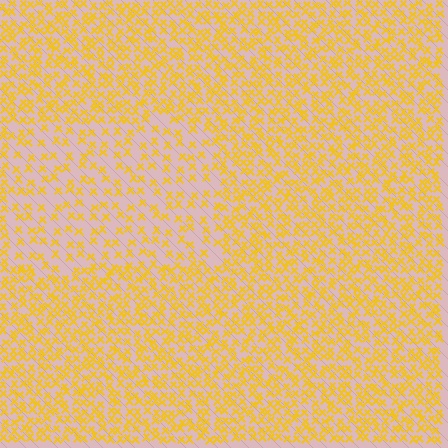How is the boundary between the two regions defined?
The boundary is defined by a change in element density (approximately 2.0x ratio). All elements are the same color, size, and shape.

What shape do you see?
I see a rectangle.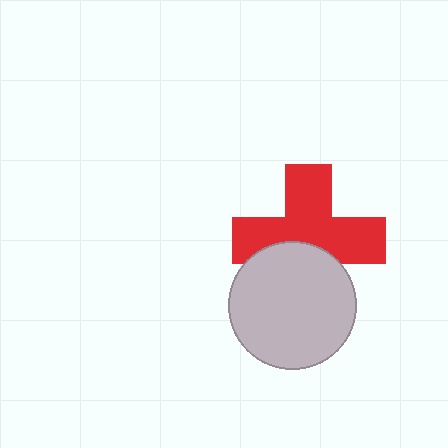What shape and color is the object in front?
The object in front is a light gray circle.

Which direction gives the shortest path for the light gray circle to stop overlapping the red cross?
Moving down gives the shortest separation.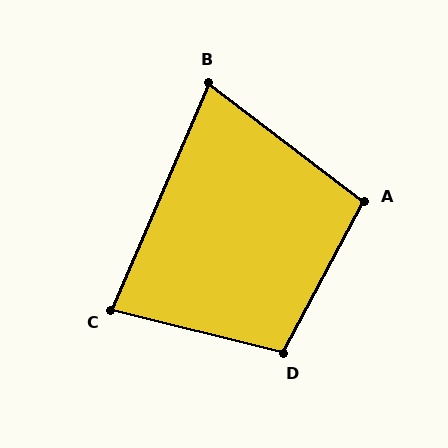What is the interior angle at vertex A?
Approximately 99 degrees (obtuse).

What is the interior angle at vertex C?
Approximately 81 degrees (acute).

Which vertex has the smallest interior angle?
B, at approximately 76 degrees.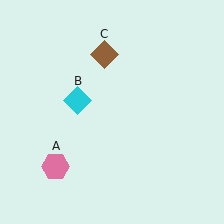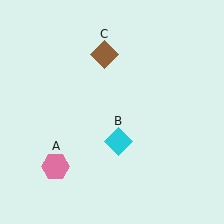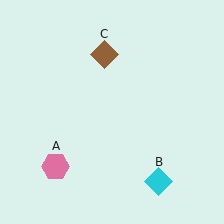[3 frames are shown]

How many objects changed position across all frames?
1 object changed position: cyan diamond (object B).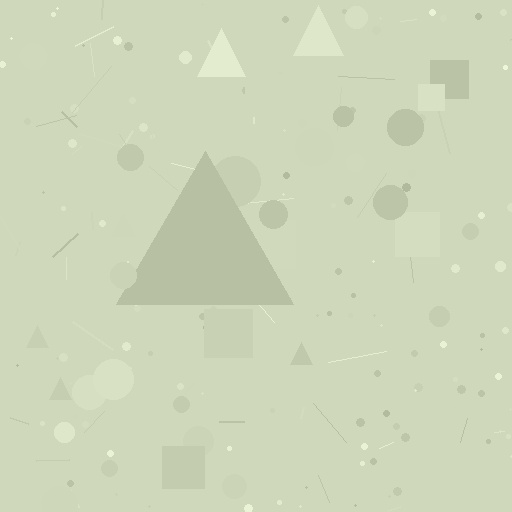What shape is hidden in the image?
A triangle is hidden in the image.